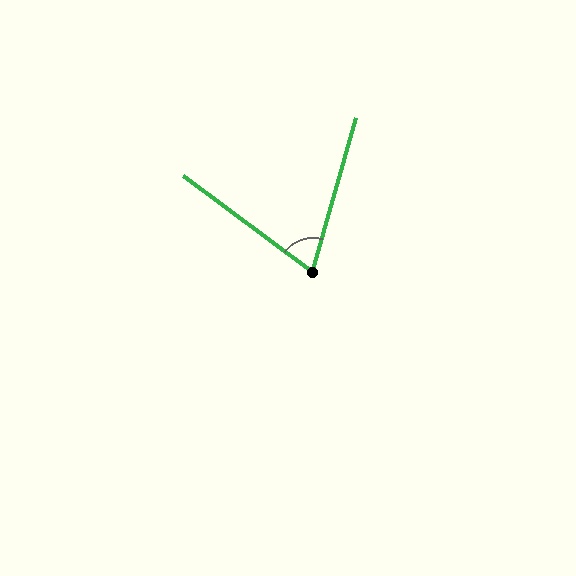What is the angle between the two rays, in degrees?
Approximately 69 degrees.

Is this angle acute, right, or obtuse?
It is acute.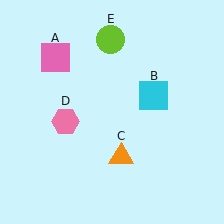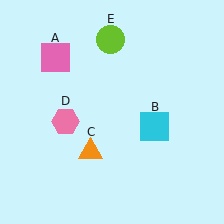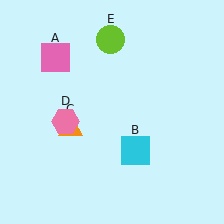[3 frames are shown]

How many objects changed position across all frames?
2 objects changed position: cyan square (object B), orange triangle (object C).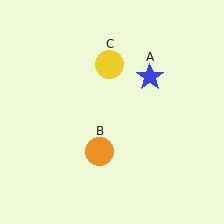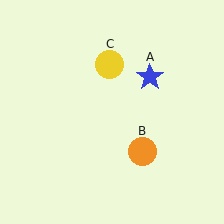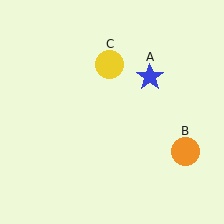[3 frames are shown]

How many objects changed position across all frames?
1 object changed position: orange circle (object B).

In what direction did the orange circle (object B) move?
The orange circle (object B) moved right.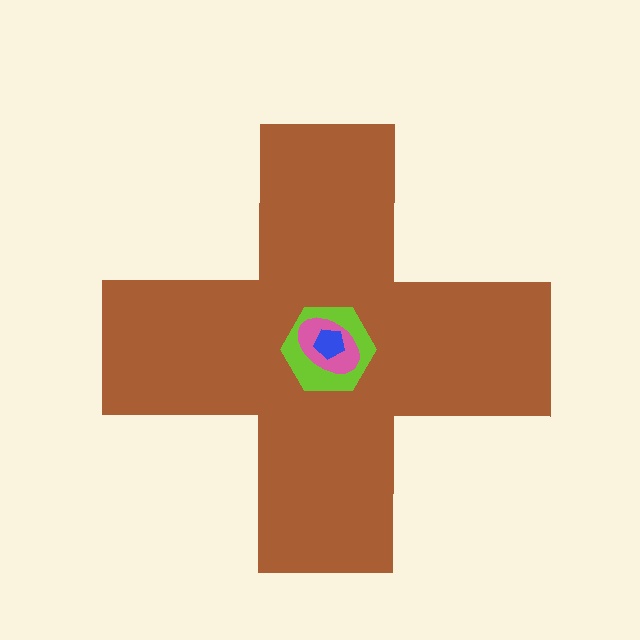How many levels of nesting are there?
4.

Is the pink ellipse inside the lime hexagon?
Yes.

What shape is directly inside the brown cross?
The lime hexagon.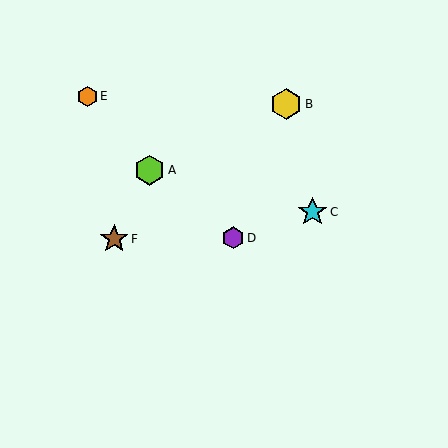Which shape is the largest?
The yellow hexagon (labeled B) is the largest.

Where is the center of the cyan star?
The center of the cyan star is at (312, 212).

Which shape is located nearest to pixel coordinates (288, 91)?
The yellow hexagon (labeled B) at (286, 104) is nearest to that location.